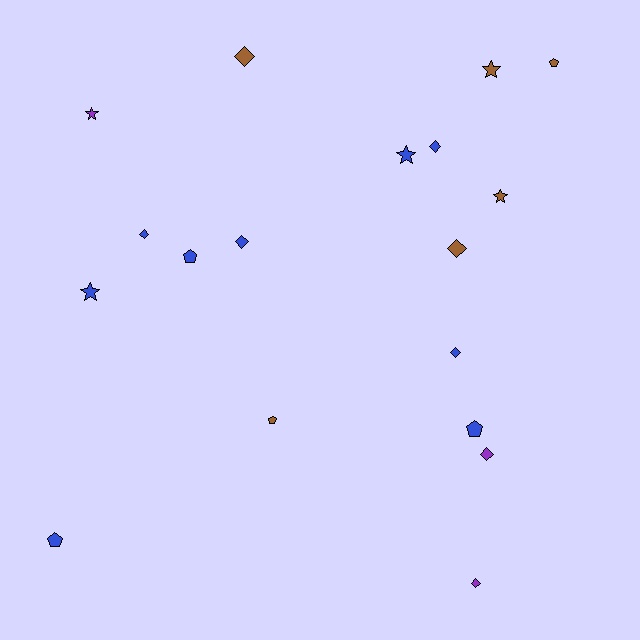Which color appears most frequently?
Blue, with 9 objects.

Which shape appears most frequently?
Diamond, with 8 objects.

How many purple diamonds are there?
There are 2 purple diamonds.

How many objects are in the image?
There are 18 objects.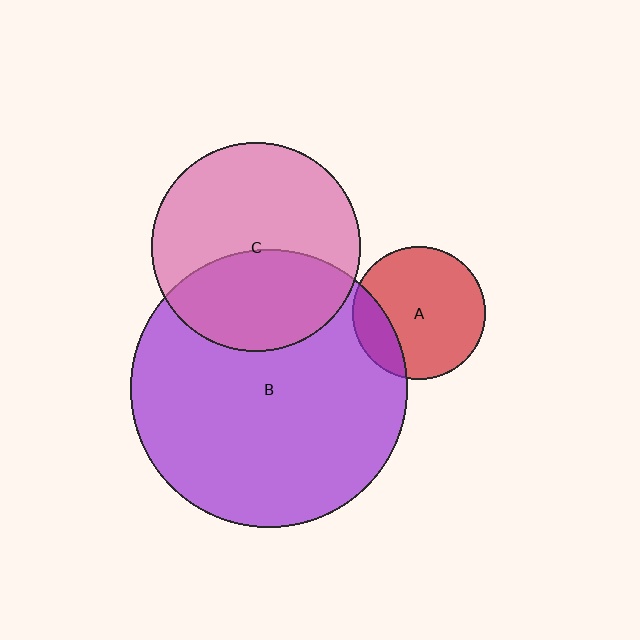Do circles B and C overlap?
Yes.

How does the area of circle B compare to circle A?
Approximately 4.4 times.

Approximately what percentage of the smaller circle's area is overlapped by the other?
Approximately 40%.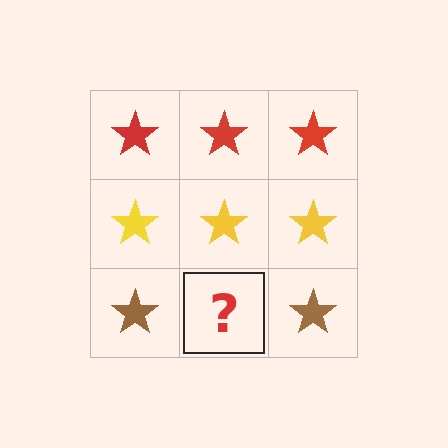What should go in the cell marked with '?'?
The missing cell should contain a brown star.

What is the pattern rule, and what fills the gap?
The rule is that each row has a consistent color. The gap should be filled with a brown star.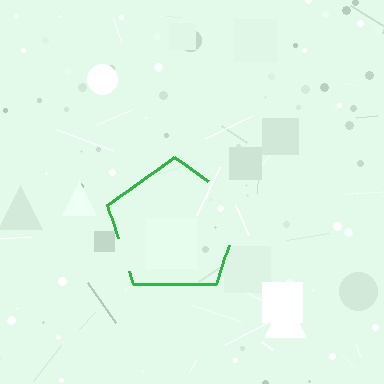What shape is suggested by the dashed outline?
The dashed outline suggests a pentagon.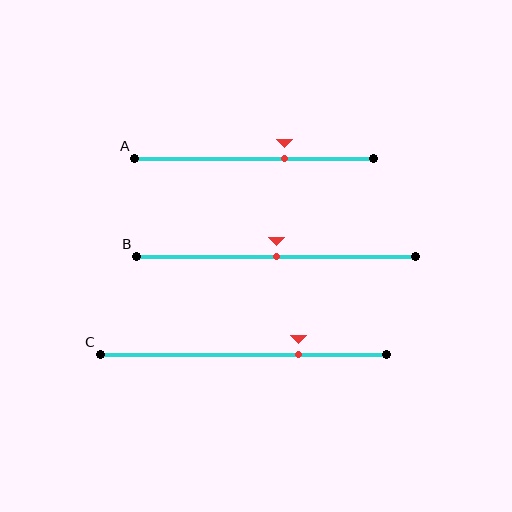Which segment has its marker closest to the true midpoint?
Segment B has its marker closest to the true midpoint.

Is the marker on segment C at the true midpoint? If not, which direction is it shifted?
No, the marker on segment C is shifted to the right by about 19% of the segment length.